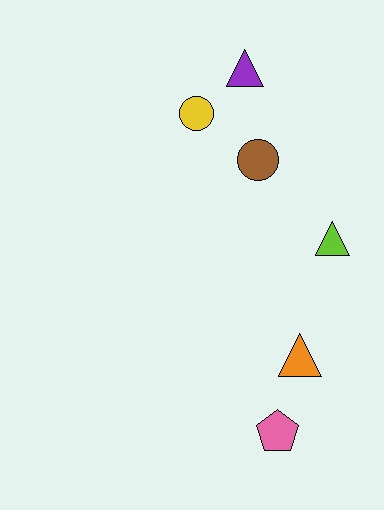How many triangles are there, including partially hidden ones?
There are 3 triangles.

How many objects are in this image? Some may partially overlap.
There are 6 objects.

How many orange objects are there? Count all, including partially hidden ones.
There is 1 orange object.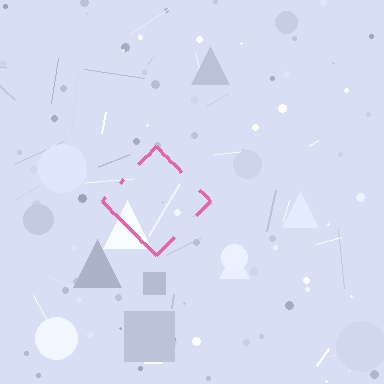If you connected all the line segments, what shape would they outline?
They would outline a diamond.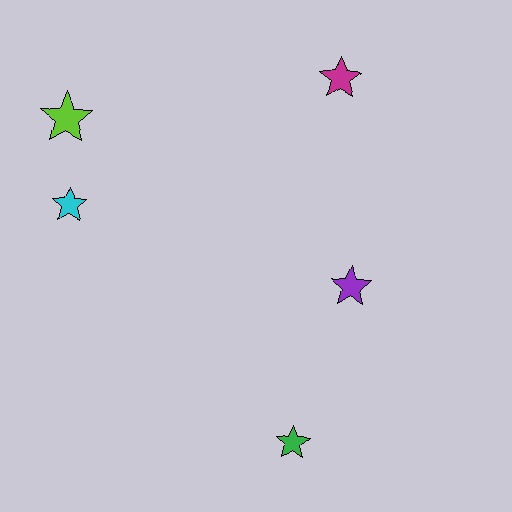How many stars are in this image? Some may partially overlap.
There are 5 stars.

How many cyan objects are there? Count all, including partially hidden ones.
There is 1 cyan object.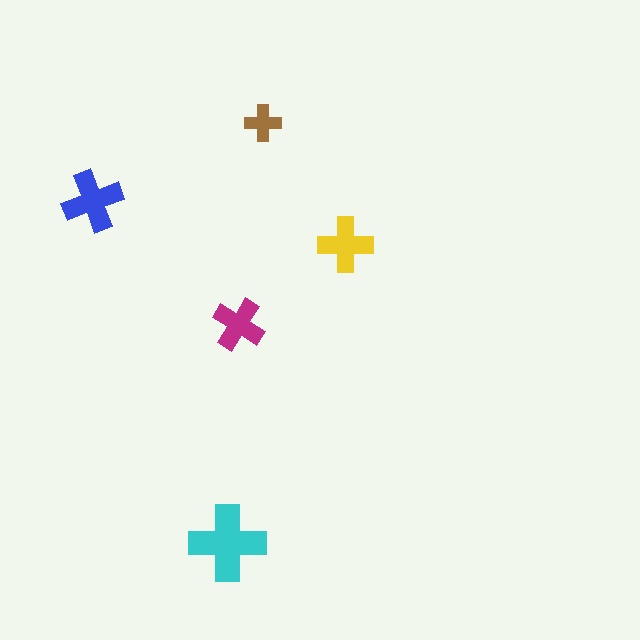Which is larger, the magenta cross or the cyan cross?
The cyan one.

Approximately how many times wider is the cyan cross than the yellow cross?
About 1.5 times wider.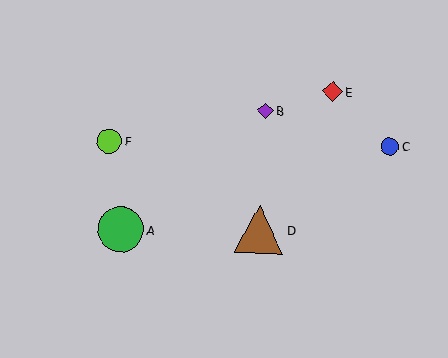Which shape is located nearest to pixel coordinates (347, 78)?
The red diamond (labeled E) at (332, 92) is nearest to that location.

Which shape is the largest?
The brown triangle (labeled D) is the largest.